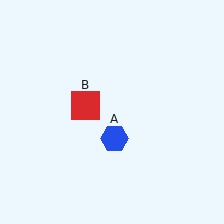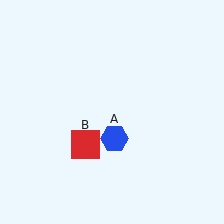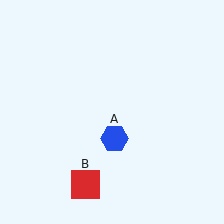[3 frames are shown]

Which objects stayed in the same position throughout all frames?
Blue hexagon (object A) remained stationary.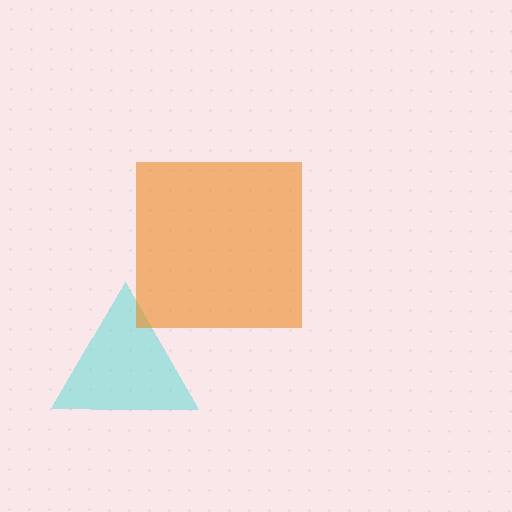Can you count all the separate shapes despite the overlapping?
Yes, there are 2 separate shapes.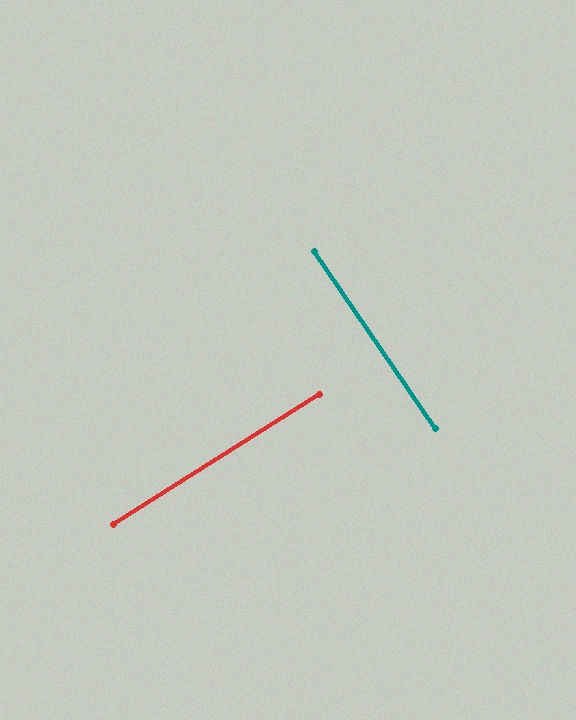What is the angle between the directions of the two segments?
Approximately 88 degrees.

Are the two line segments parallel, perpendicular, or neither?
Perpendicular — they meet at approximately 88°.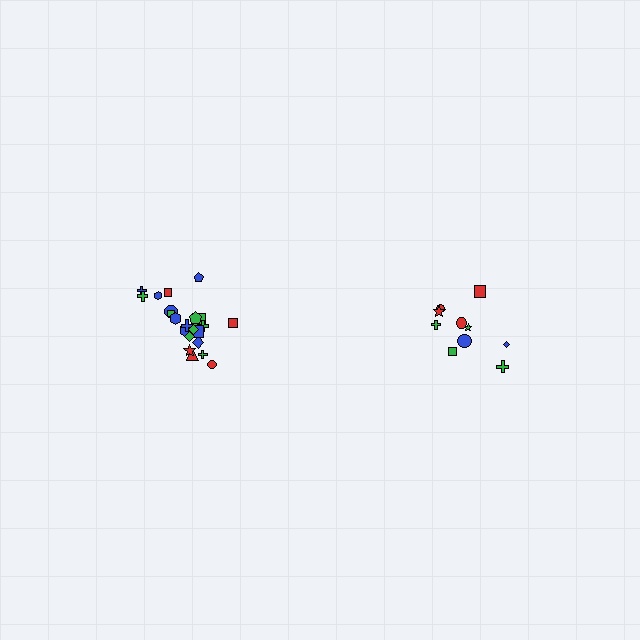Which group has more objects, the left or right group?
The left group.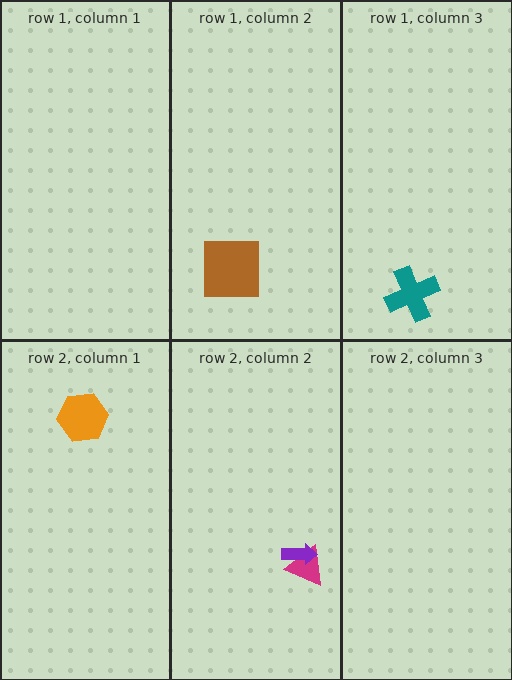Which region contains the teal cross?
The row 1, column 3 region.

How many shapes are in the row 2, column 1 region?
1.